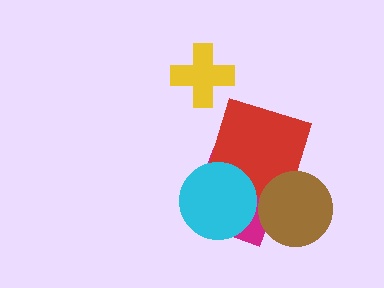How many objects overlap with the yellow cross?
0 objects overlap with the yellow cross.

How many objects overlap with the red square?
3 objects overlap with the red square.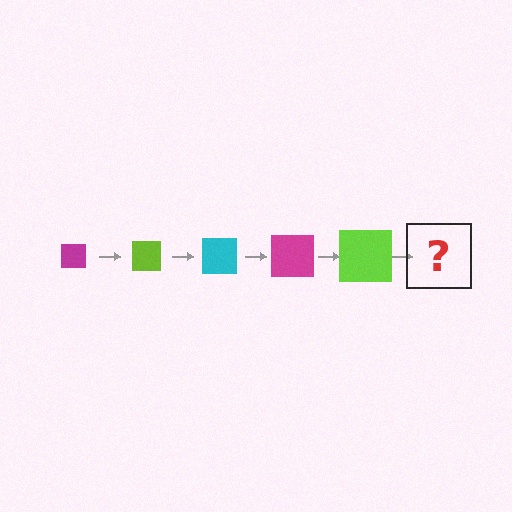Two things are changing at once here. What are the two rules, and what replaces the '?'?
The two rules are that the square grows larger each step and the color cycles through magenta, lime, and cyan. The '?' should be a cyan square, larger than the previous one.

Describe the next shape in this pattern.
It should be a cyan square, larger than the previous one.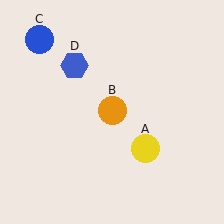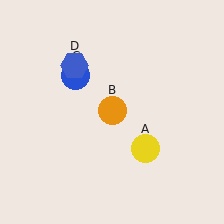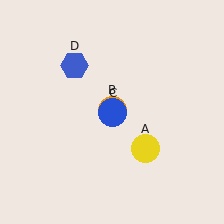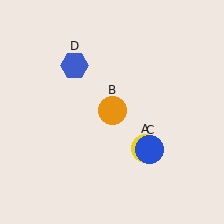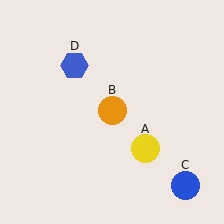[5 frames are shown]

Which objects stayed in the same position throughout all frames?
Yellow circle (object A) and orange circle (object B) and blue hexagon (object D) remained stationary.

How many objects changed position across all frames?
1 object changed position: blue circle (object C).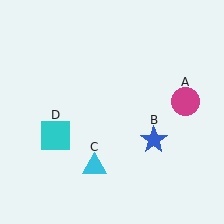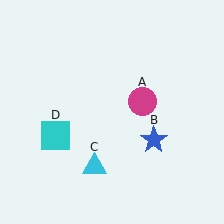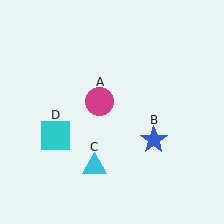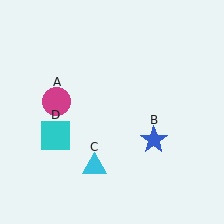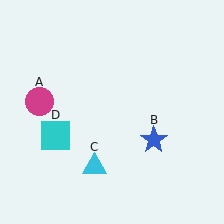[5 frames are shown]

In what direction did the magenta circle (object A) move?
The magenta circle (object A) moved left.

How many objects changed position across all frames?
1 object changed position: magenta circle (object A).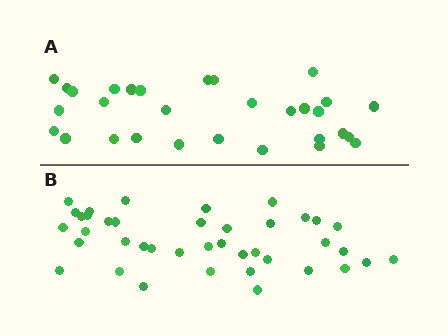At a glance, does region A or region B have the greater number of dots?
Region B (the bottom region) has more dots.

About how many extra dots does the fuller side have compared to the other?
Region B has roughly 10 or so more dots than region A.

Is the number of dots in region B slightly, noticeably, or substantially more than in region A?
Region B has noticeably more, but not dramatically so. The ratio is roughly 1.3 to 1.